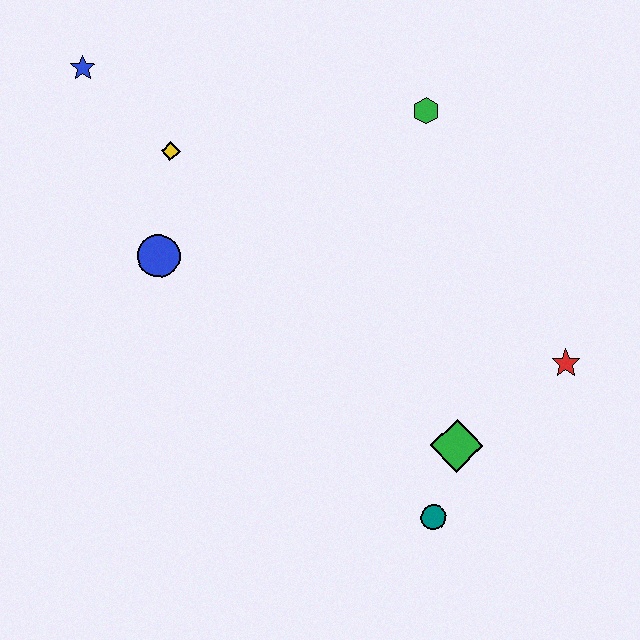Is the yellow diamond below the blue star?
Yes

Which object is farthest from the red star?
The blue star is farthest from the red star.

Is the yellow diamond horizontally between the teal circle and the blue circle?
Yes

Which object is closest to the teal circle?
The green diamond is closest to the teal circle.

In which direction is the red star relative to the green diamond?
The red star is to the right of the green diamond.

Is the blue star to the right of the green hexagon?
No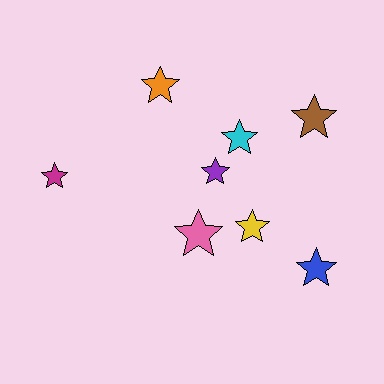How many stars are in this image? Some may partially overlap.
There are 8 stars.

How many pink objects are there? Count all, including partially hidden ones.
There is 1 pink object.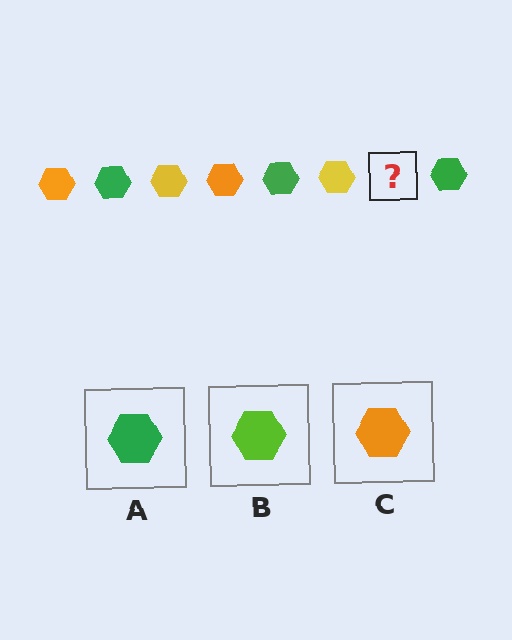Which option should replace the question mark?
Option C.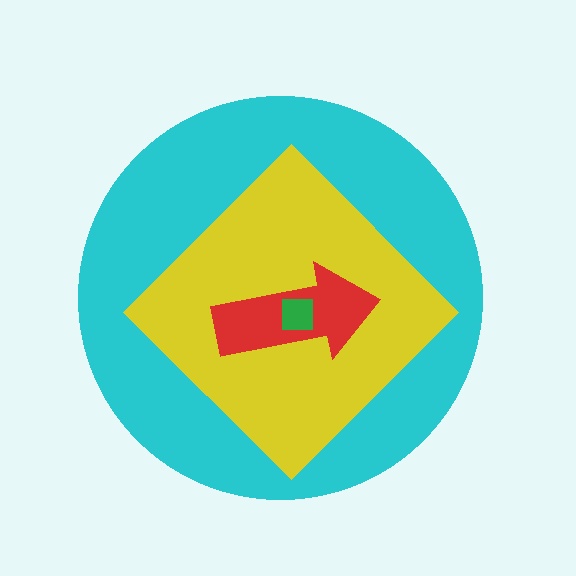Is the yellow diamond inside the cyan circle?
Yes.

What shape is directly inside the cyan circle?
The yellow diamond.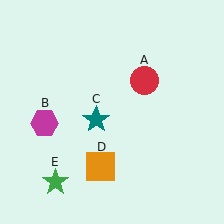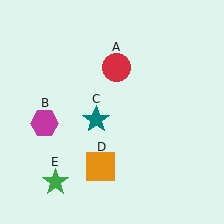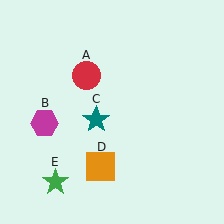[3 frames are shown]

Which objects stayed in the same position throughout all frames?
Magenta hexagon (object B) and teal star (object C) and orange square (object D) and green star (object E) remained stationary.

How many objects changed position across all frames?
1 object changed position: red circle (object A).